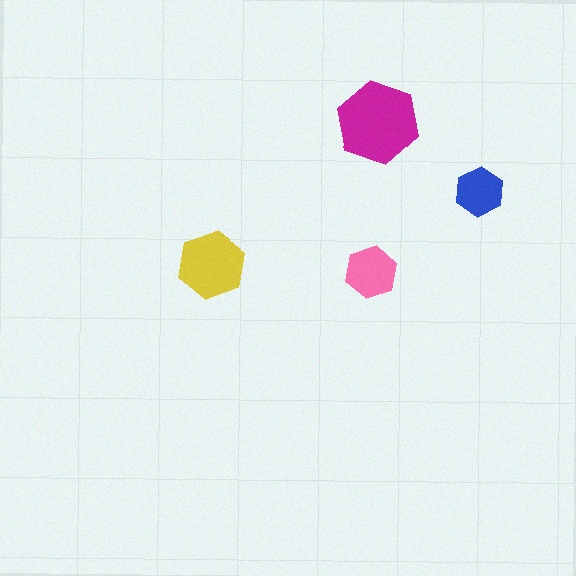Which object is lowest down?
The pink hexagon is bottommost.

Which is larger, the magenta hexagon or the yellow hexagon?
The magenta one.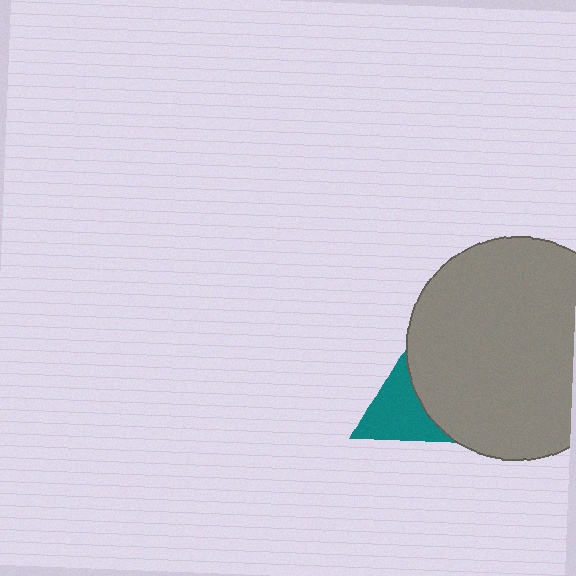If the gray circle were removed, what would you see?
You would see the complete teal triangle.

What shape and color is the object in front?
The object in front is a gray circle.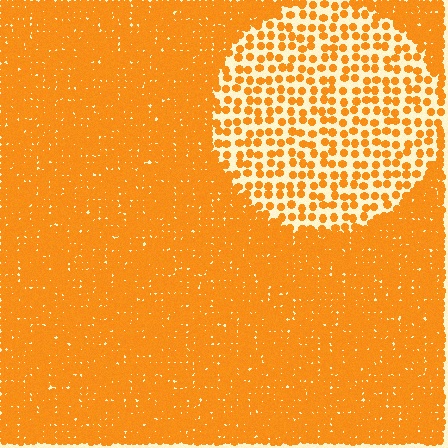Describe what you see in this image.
The image contains small orange elements arranged at two different densities. A circle-shaped region is visible where the elements are less densely packed than the surrounding area.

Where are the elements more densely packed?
The elements are more densely packed outside the circle boundary.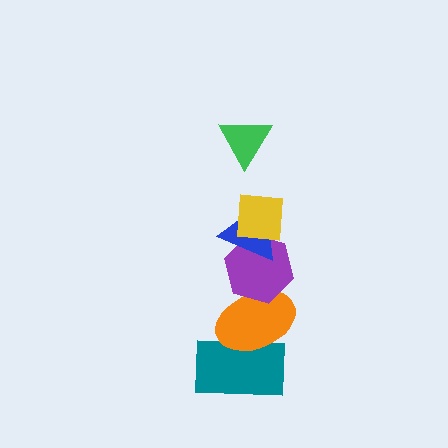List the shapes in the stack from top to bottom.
From top to bottom: the green triangle, the yellow square, the blue triangle, the purple hexagon, the orange ellipse, the teal rectangle.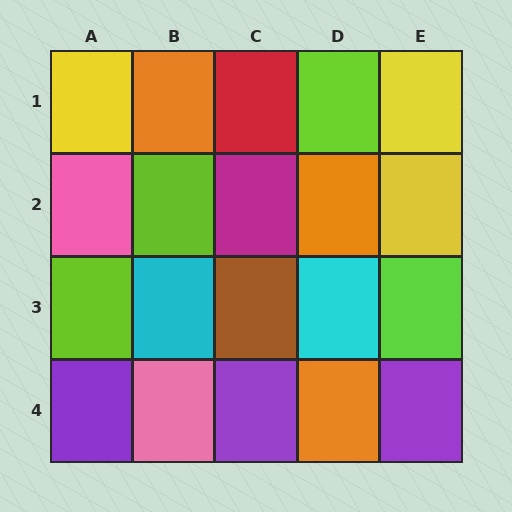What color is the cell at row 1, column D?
Lime.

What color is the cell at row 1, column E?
Yellow.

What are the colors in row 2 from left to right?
Pink, lime, magenta, orange, yellow.